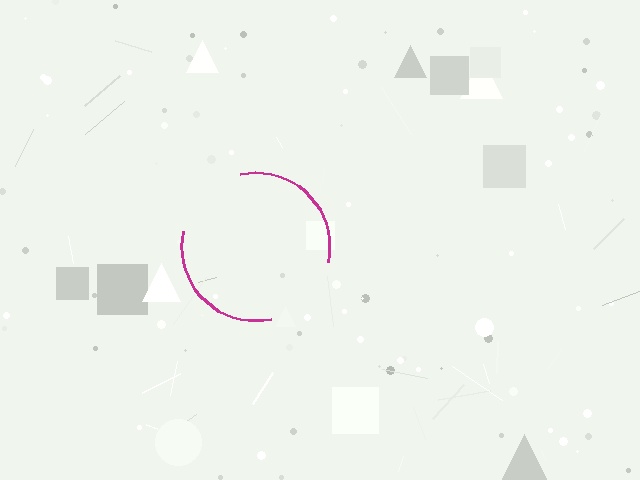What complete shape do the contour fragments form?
The contour fragments form a circle.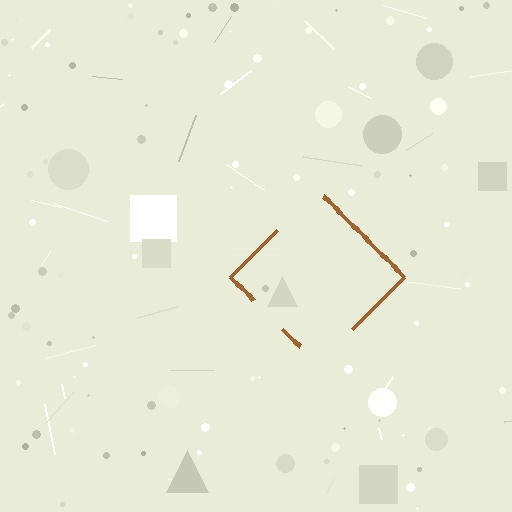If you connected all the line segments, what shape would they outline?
They would outline a diamond.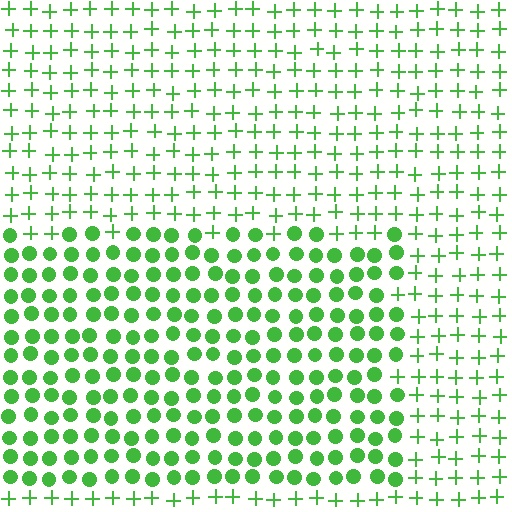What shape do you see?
I see a rectangle.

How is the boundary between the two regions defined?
The boundary is defined by a change in element shape: circles inside vs. plus signs outside. All elements share the same color and spacing.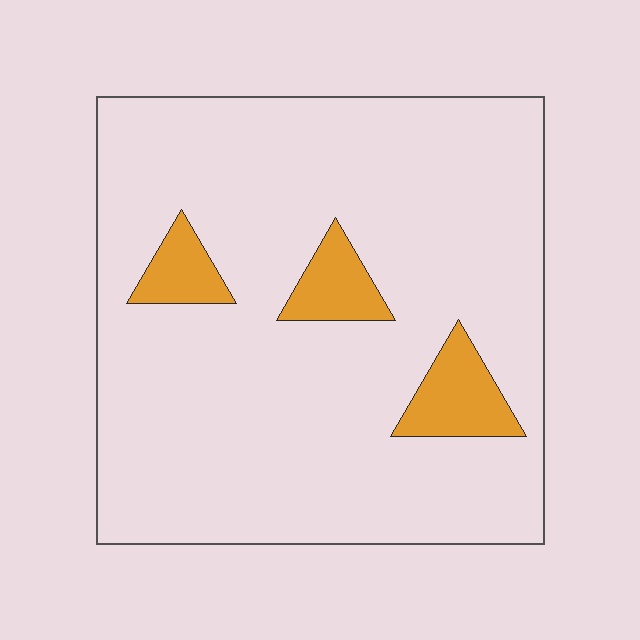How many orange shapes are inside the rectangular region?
3.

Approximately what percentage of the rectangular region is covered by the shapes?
Approximately 10%.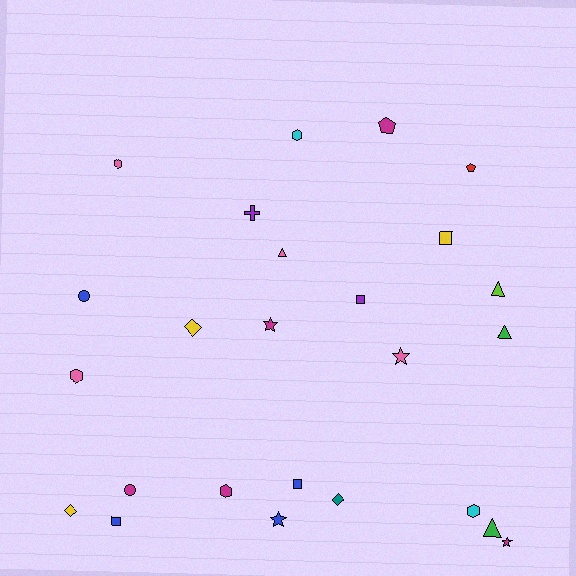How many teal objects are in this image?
There is 1 teal object.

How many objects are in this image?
There are 25 objects.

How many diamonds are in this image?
There are 3 diamonds.